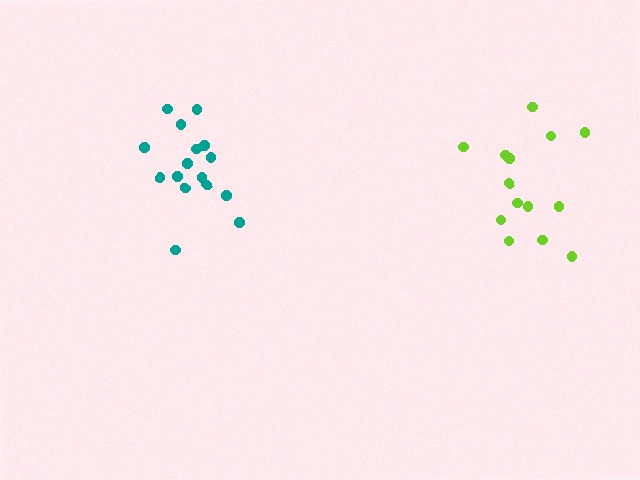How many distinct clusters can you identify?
There are 2 distinct clusters.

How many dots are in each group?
Group 1: 16 dots, Group 2: 14 dots (30 total).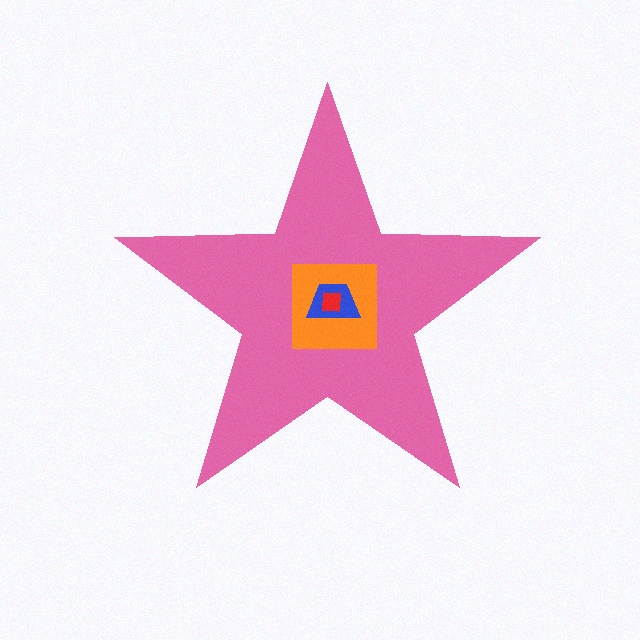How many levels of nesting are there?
4.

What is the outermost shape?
The pink star.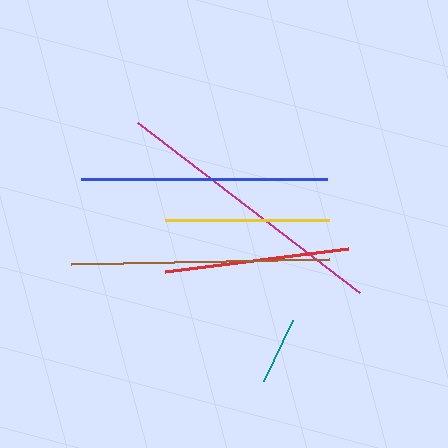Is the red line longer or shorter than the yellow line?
The red line is longer than the yellow line.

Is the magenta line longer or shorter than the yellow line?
The magenta line is longer than the yellow line.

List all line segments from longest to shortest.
From longest to shortest: magenta, brown, blue, red, yellow, teal.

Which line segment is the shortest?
The teal line is the shortest at approximately 67 pixels.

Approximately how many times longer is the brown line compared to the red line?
The brown line is approximately 1.4 times the length of the red line.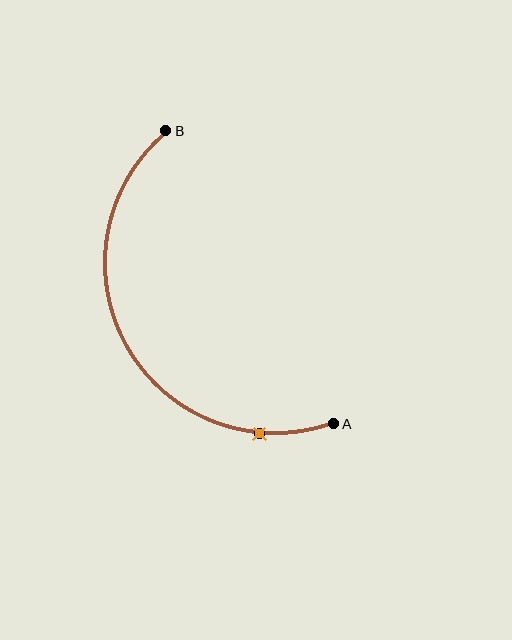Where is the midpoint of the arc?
The arc midpoint is the point on the curve farthest from the straight line joining A and B. It sits to the left of that line.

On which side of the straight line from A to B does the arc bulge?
The arc bulges to the left of the straight line connecting A and B.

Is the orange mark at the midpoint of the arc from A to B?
No. The orange mark lies on the arc but is closer to endpoint A. The arc midpoint would be at the point on the curve equidistant along the arc from both A and B.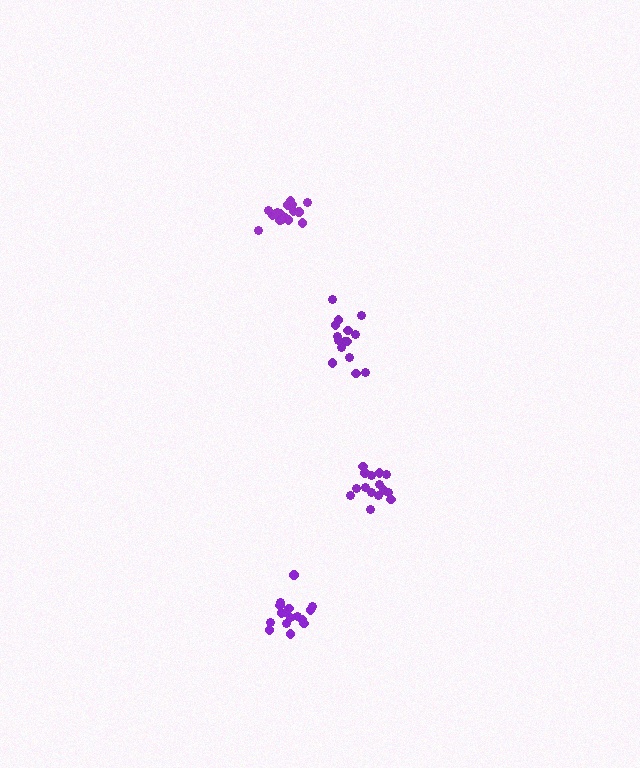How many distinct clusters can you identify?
There are 4 distinct clusters.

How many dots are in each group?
Group 1: 15 dots, Group 2: 15 dots, Group 3: 16 dots, Group 4: 16 dots (62 total).